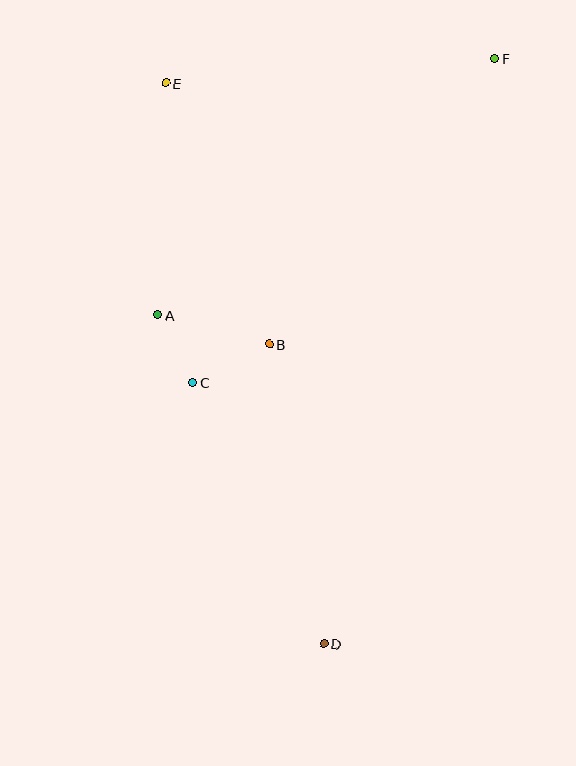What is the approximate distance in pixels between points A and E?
The distance between A and E is approximately 232 pixels.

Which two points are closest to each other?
Points A and C are closest to each other.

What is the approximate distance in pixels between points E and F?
The distance between E and F is approximately 331 pixels.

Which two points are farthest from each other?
Points D and F are farthest from each other.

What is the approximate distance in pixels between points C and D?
The distance between C and D is approximately 292 pixels.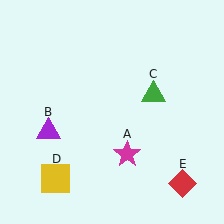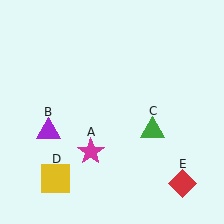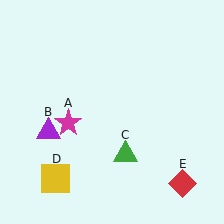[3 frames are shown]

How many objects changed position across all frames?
2 objects changed position: magenta star (object A), green triangle (object C).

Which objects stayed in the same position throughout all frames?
Purple triangle (object B) and yellow square (object D) and red diamond (object E) remained stationary.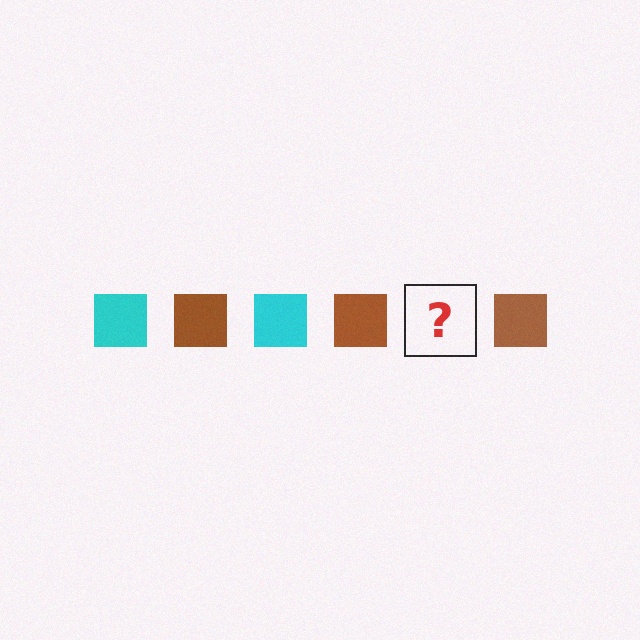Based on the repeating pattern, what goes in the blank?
The blank should be a cyan square.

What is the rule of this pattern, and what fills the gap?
The rule is that the pattern cycles through cyan, brown squares. The gap should be filled with a cyan square.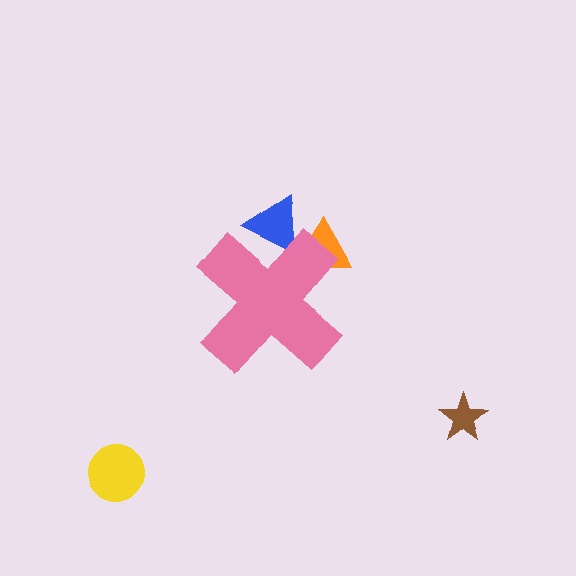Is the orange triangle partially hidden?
Yes, the orange triangle is partially hidden behind the pink cross.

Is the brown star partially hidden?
No, the brown star is fully visible.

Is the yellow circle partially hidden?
No, the yellow circle is fully visible.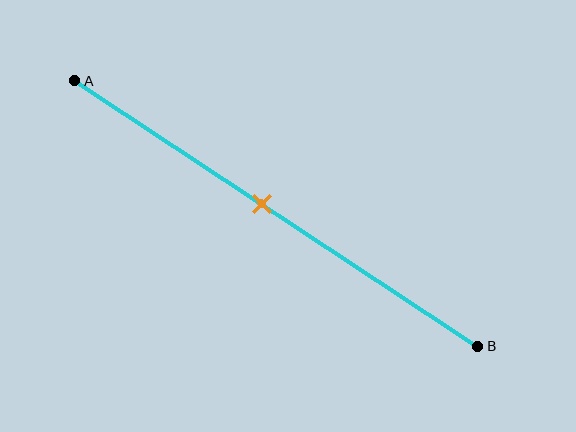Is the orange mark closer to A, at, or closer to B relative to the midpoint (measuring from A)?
The orange mark is closer to point A than the midpoint of segment AB.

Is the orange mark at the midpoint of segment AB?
No, the mark is at about 45% from A, not at the 50% midpoint.